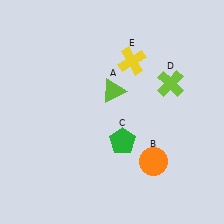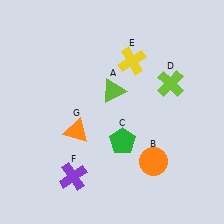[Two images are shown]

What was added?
A purple cross (F), an orange triangle (G) were added in Image 2.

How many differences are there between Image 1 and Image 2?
There are 2 differences between the two images.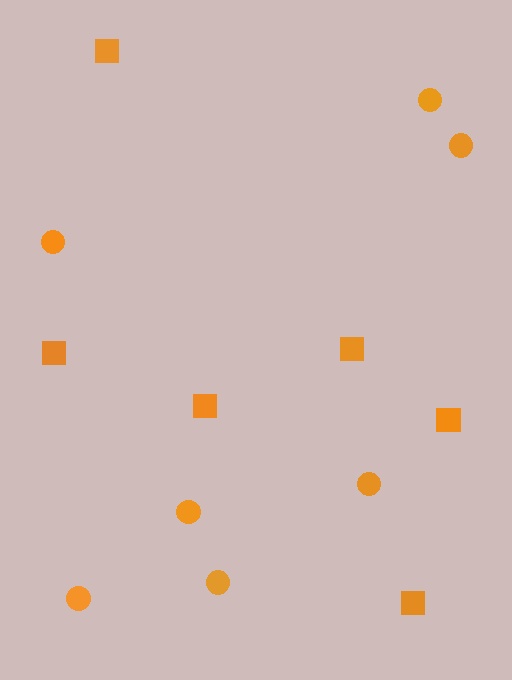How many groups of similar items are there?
There are 2 groups: one group of circles (7) and one group of squares (6).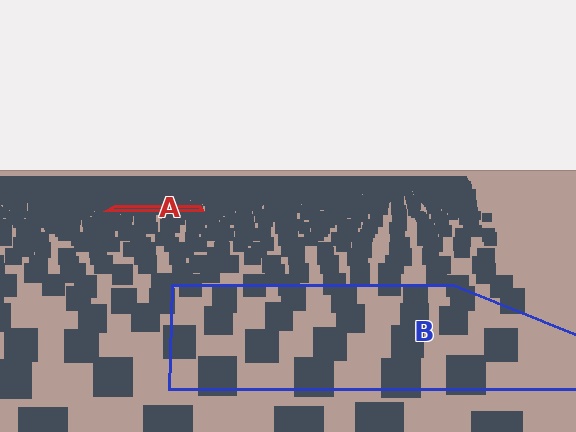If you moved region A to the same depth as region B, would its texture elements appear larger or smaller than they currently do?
They would appear larger. At a closer depth, the same texture elements are projected at a bigger on-screen size.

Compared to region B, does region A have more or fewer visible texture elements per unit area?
Region A has more texture elements per unit area — they are packed more densely because it is farther away.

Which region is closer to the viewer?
Region B is closer. The texture elements there are larger and more spread out.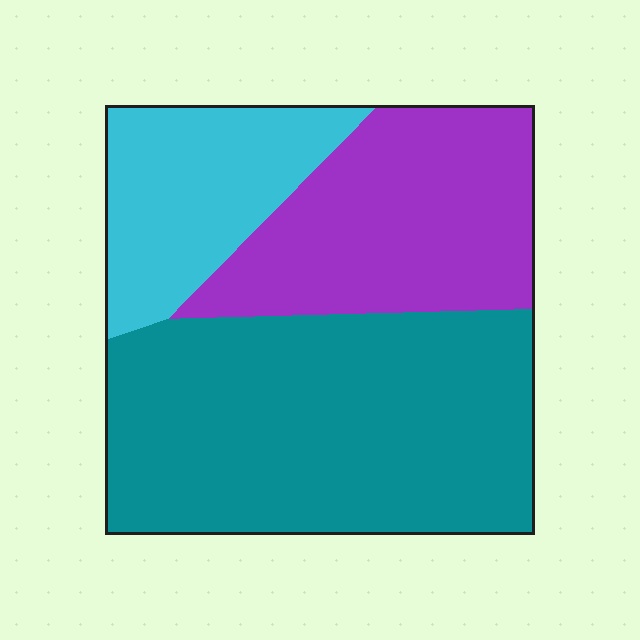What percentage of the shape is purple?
Purple covers 29% of the shape.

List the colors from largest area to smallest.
From largest to smallest: teal, purple, cyan.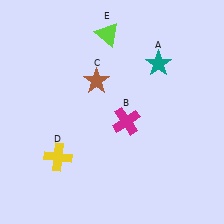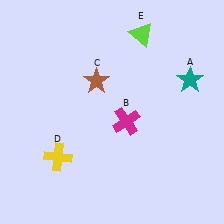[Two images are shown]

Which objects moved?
The objects that moved are: the teal star (A), the lime triangle (E).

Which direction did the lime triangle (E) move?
The lime triangle (E) moved right.